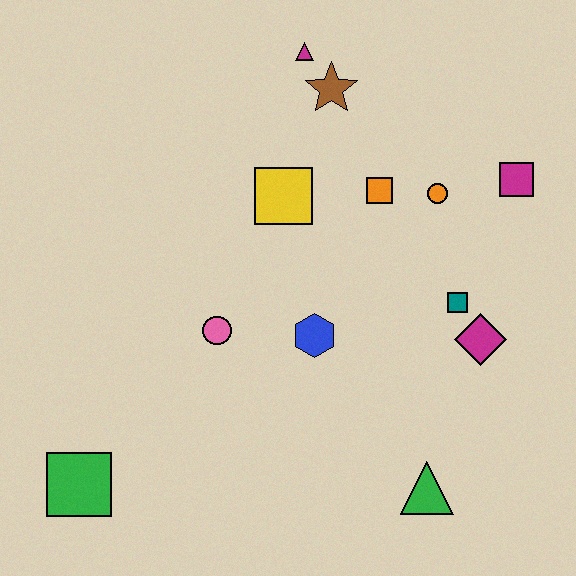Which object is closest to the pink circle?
The blue hexagon is closest to the pink circle.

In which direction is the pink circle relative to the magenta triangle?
The pink circle is below the magenta triangle.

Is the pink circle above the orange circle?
No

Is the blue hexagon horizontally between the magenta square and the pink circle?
Yes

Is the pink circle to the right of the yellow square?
No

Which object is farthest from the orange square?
The green square is farthest from the orange square.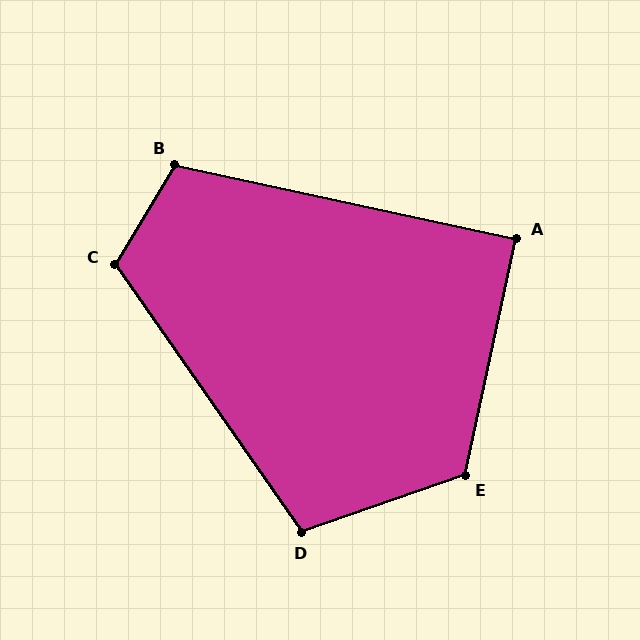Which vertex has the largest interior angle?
E, at approximately 121 degrees.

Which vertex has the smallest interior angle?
A, at approximately 90 degrees.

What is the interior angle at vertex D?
Approximately 106 degrees (obtuse).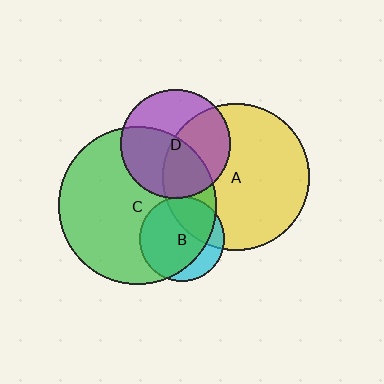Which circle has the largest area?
Circle C (green).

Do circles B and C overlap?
Yes.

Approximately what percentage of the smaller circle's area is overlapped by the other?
Approximately 80%.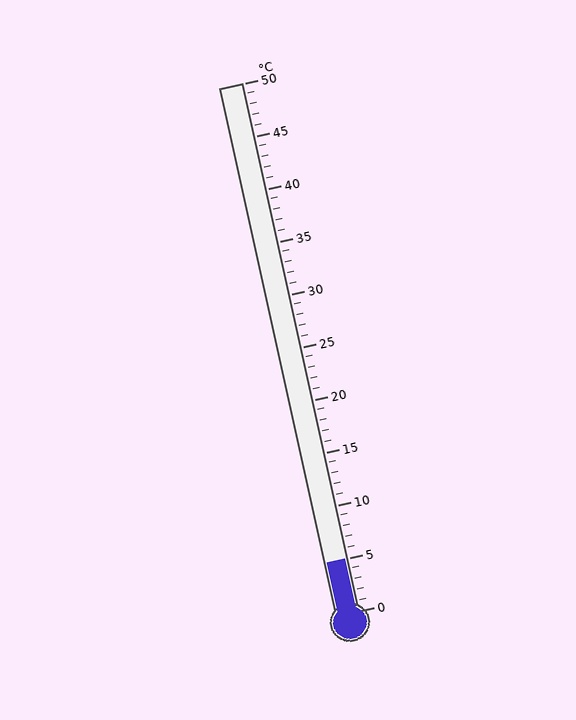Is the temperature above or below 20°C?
The temperature is below 20°C.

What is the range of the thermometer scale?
The thermometer scale ranges from 0°C to 50°C.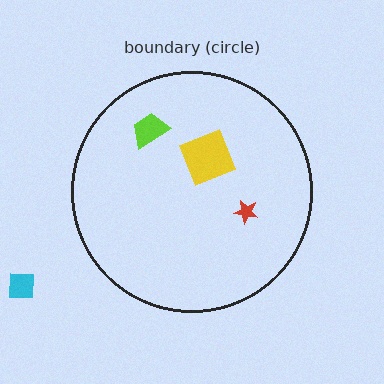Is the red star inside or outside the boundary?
Inside.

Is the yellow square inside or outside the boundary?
Inside.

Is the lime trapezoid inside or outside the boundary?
Inside.